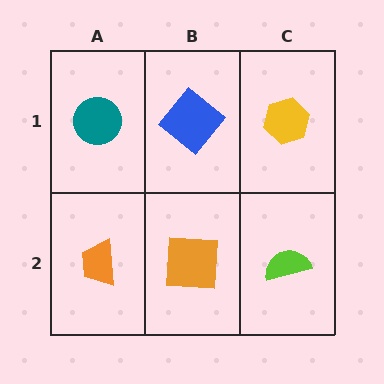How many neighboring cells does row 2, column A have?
2.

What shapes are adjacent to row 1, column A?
An orange trapezoid (row 2, column A), a blue diamond (row 1, column B).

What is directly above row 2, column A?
A teal circle.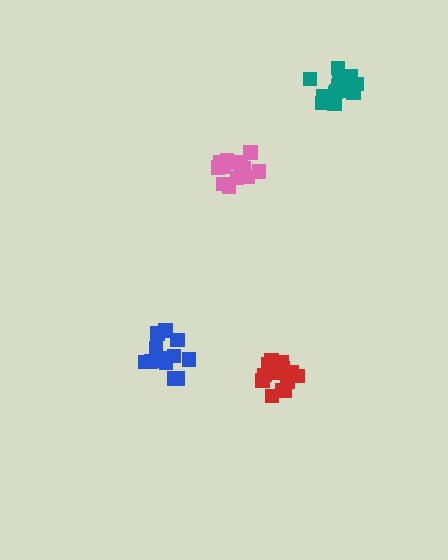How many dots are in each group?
Group 1: 13 dots, Group 2: 15 dots, Group 3: 13 dots, Group 4: 17 dots (58 total).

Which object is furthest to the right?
The teal cluster is rightmost.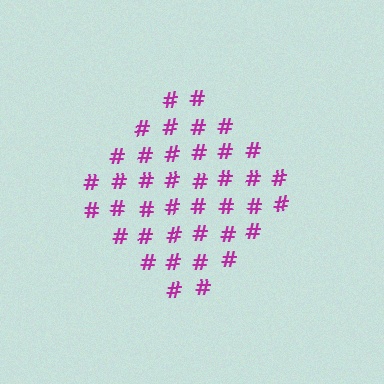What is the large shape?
The large shape is a diamond.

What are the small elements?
The small elements are hash symbols.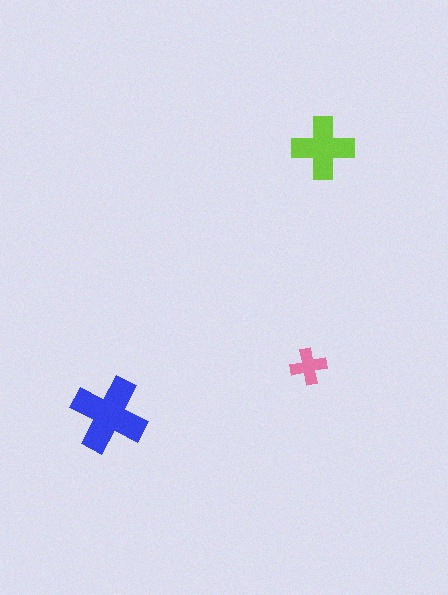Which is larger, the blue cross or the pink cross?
The blue one.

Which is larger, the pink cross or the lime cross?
The lime one.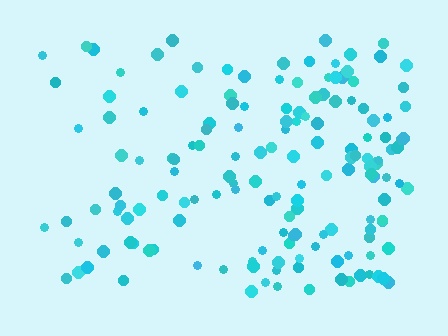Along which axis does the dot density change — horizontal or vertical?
Horizontal.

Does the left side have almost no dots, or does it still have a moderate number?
Still a moderate number, just noticeably fewer than the right.